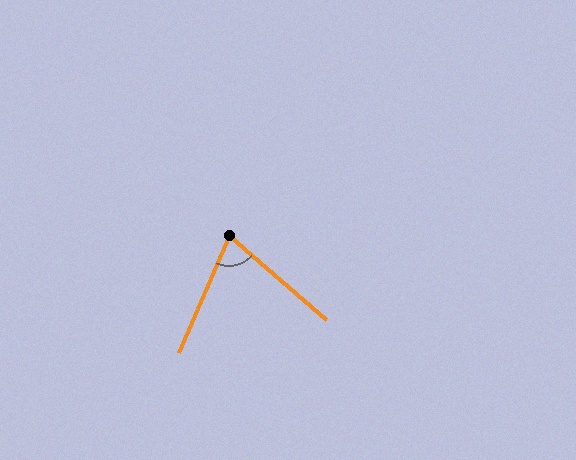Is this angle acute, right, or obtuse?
It is acute.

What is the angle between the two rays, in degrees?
Approximately 73 degrees.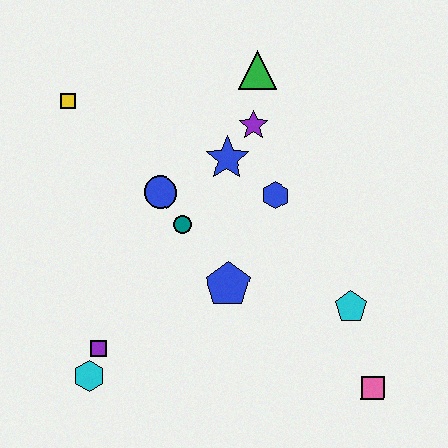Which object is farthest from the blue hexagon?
The cyan hexagon is farthest from the blue hexagon.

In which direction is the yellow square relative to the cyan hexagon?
The yellow square is above the cyan hexagon.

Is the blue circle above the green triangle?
No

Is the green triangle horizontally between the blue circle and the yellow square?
No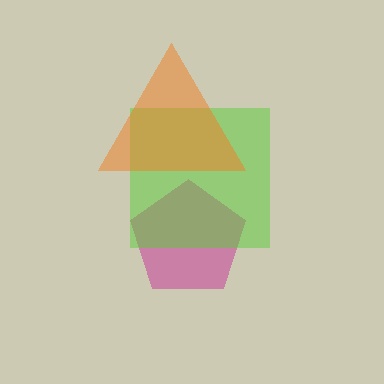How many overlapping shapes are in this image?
There are 3 overlapping shapes in the image.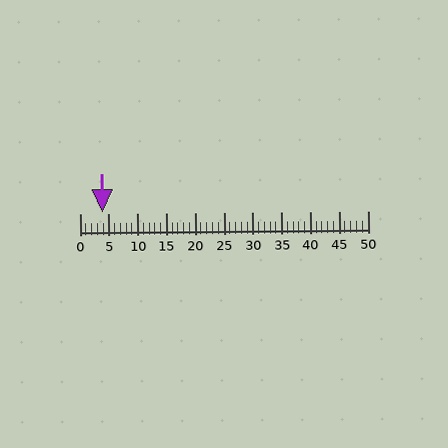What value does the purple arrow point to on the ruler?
The purple arrow points to approximately 4.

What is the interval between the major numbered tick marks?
The major tick marks are spaced 5 units apart.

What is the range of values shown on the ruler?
The ruler shows values from 0 to 50.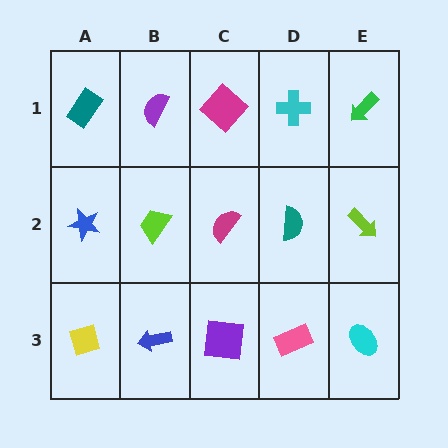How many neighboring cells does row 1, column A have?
2.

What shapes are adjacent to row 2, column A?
A teal rectangle (row 1, column A), a yellow diamond (row 3, column A), a lime trapezoid (row 2, column B).